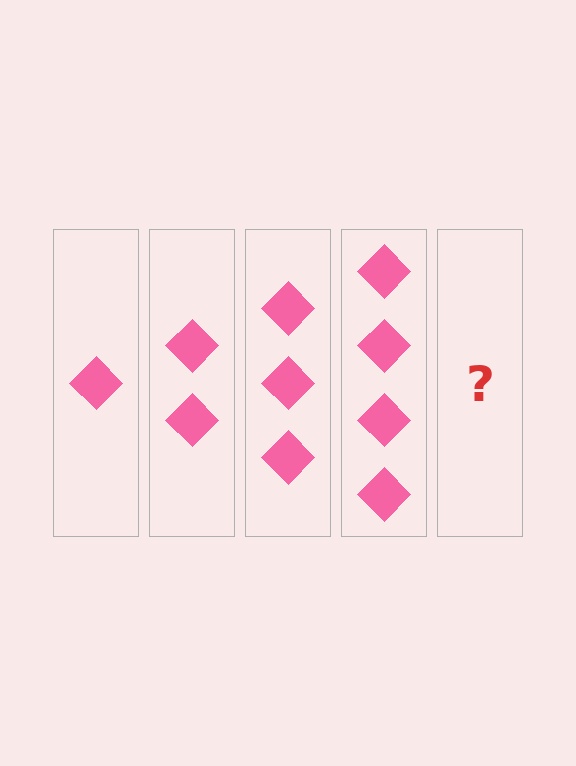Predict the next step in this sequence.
The next step is 5 diamonds.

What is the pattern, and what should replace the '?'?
The pattern is that each step adds one more diamond. The '?' should be 5 diamonds.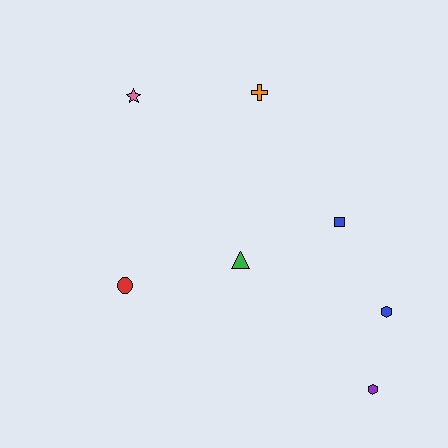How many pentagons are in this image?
There are no pentagons.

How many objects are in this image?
There are 7 objects.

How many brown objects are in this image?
There are no brown objects.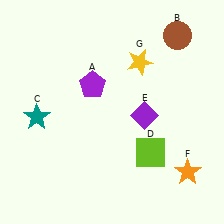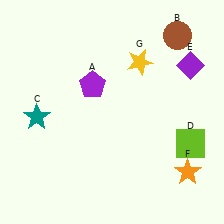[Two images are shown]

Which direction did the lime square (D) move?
The lime square (D) moved right.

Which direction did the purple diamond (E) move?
The purple diamond (E) moved up.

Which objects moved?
The objects that moved are: the lime square (D), the purple diamond (E).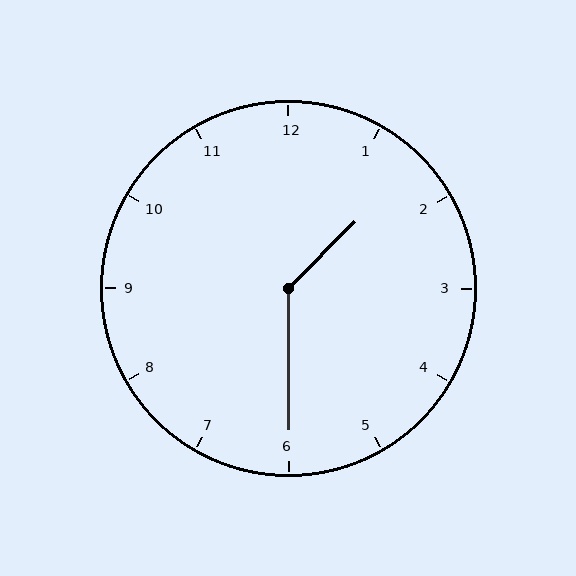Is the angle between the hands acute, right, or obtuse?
It is obtuse.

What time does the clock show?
1:30.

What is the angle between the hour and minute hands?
Approximately 135 degrees.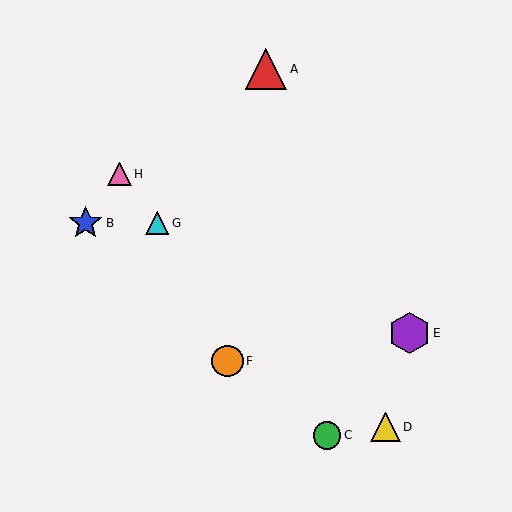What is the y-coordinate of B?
Object B is at y≈223.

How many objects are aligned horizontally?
2 objects (B, G) are aligned horizontally.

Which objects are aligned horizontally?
Objects B, G are aligned horizontally.